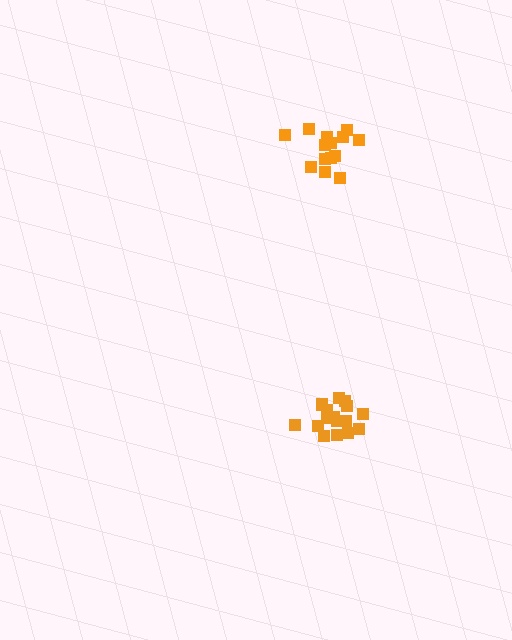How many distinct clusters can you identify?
There are 2 distinct clusters.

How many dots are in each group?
Group 1: 16 dots, Group 2: 14 dots (30 total).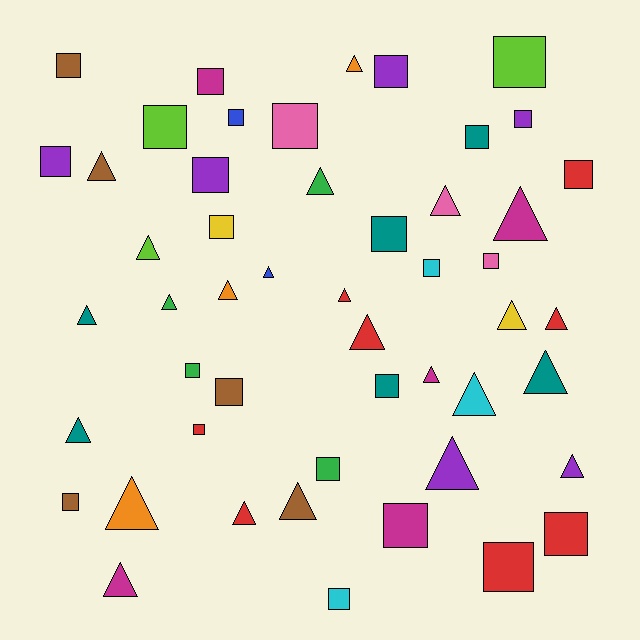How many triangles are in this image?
There are 24 triangles.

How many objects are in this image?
There are 50 objects.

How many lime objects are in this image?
There are 3 lime objects.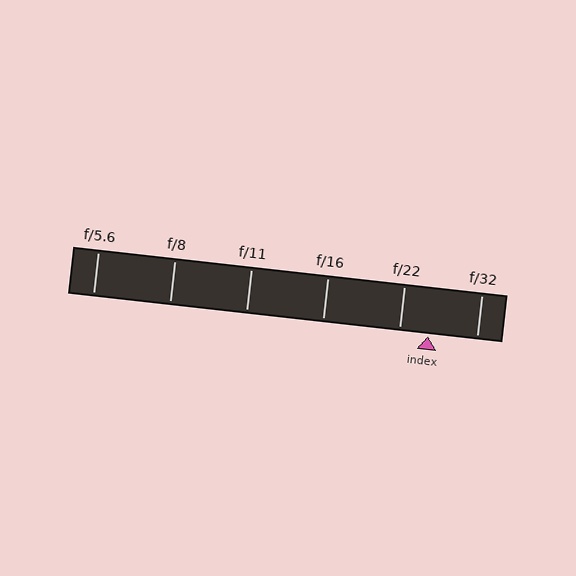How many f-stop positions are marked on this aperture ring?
There are 6 f-stop positions marked.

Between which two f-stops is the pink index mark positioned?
The index mark is between f/22 and f/32.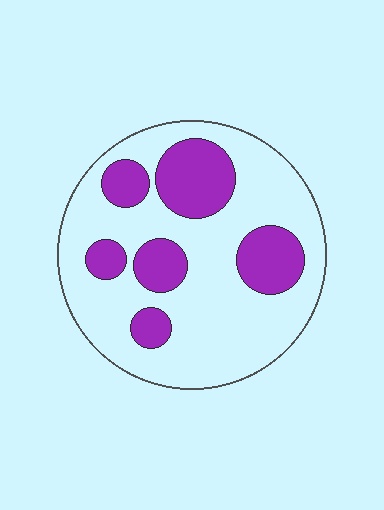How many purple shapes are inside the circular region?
6.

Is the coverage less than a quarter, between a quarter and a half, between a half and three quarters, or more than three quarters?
Between a quarter and a half.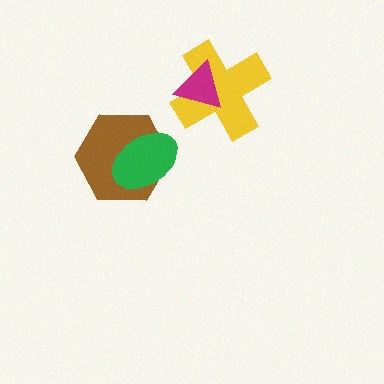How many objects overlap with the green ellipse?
1 object overlaps with the green ellipse.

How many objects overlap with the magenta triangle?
1 object overlaps with the magenta triangle.